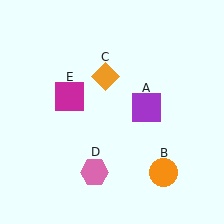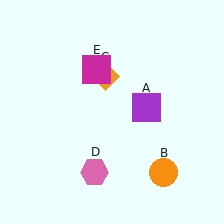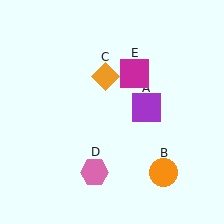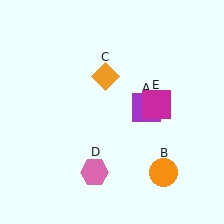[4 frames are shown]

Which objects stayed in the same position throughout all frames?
Purple square (object A) and orange circle (object B) and orange diamond (object C) and pink hexagon (object D) remained stationary.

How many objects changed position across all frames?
1 object changed position: magenta square (object E).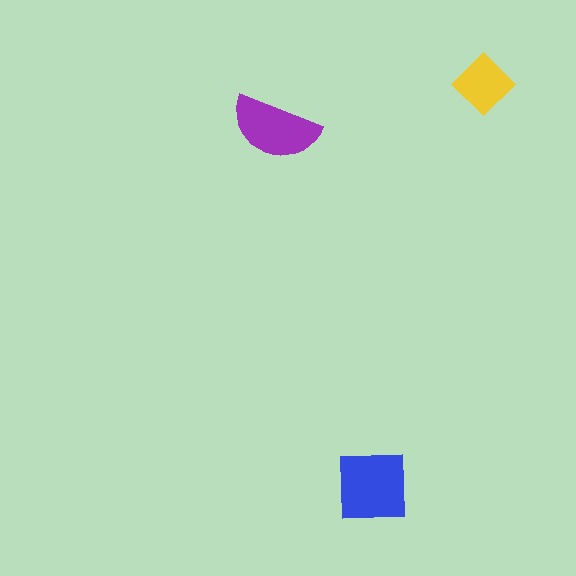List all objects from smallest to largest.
The yellow diamond, the purple semicircle, the blue square.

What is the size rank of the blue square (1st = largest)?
1st.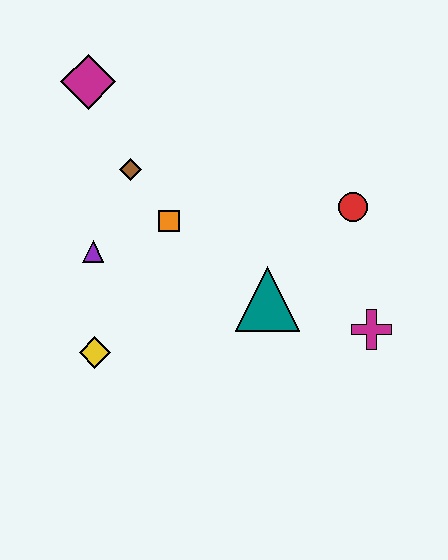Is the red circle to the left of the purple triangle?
No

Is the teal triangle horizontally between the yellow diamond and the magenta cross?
Yes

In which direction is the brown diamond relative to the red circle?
The brown diamond is to the left of the red circle.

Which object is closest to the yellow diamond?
The purple triangle is closest to the yellow diamond.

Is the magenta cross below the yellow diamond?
No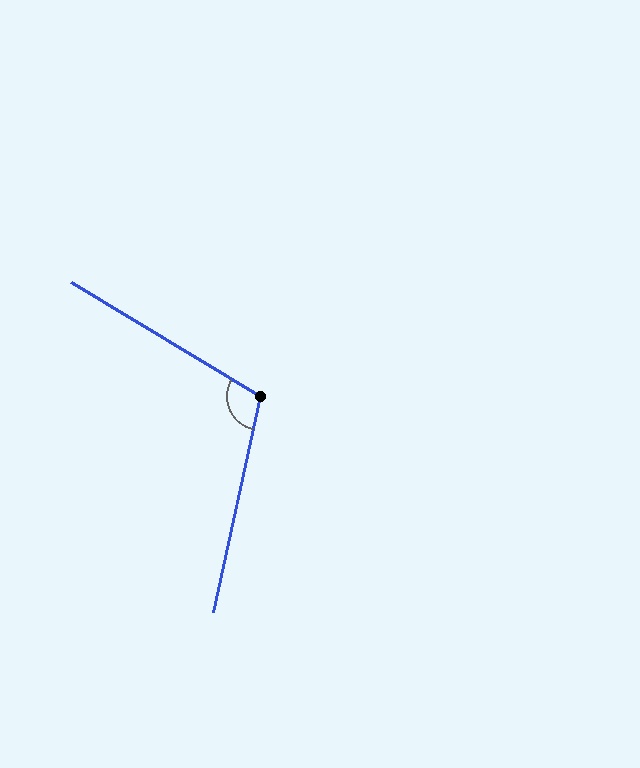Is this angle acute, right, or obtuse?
It is obtuse.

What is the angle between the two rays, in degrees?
Approximately 108 degrees.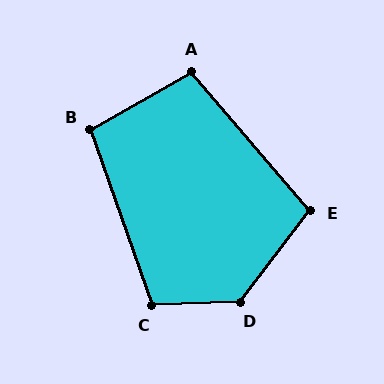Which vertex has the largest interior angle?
D, at approximately 130 degrees.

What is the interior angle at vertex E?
Approximately 102 degrees (obtuse).